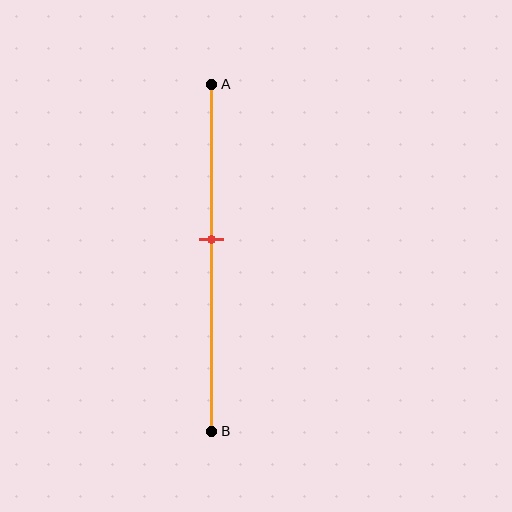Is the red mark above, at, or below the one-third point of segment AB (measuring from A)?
The red mark is below the one-third point of segment AB.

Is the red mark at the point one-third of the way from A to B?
No, the mark is at about 45% from A, not at the 33% one-third point.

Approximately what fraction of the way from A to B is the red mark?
The red mark is approximately 45% of the way from A to B.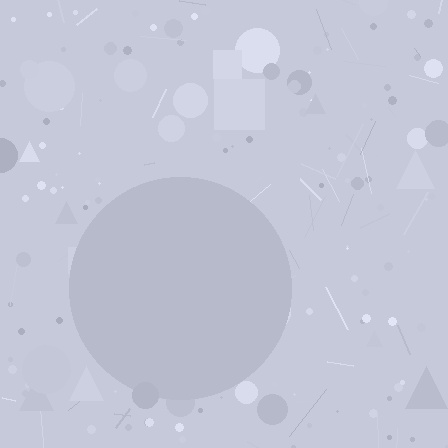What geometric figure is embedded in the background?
A circle is embedded in the background.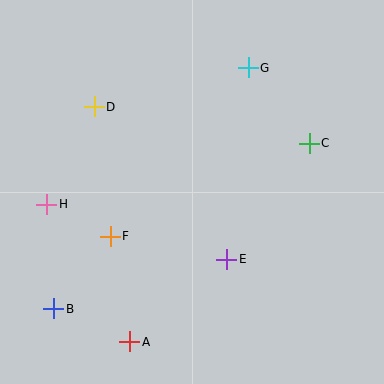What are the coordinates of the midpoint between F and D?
The midpoint between F and D is at (102, 171).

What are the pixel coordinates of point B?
Point B is at (54, 309).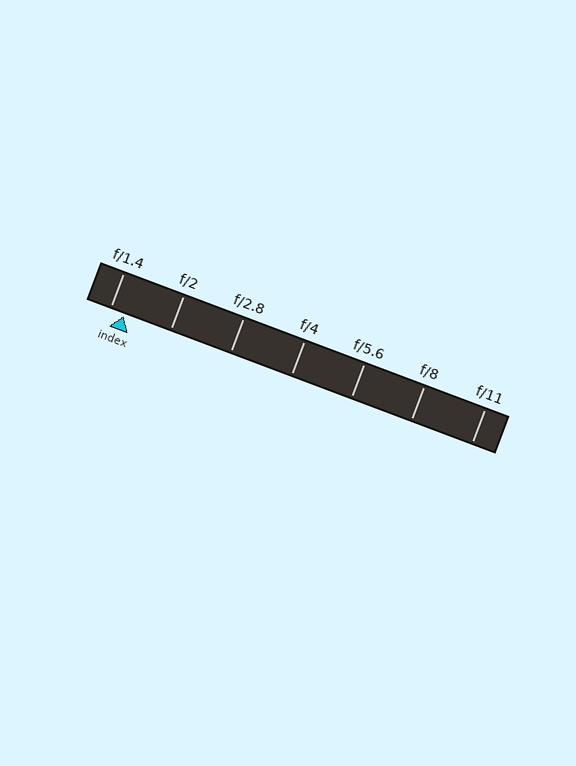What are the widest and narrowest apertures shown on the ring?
The widest aperture shown is f/1.4 and the narrowest is f/11.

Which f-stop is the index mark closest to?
The index mark is closest to f/1.4.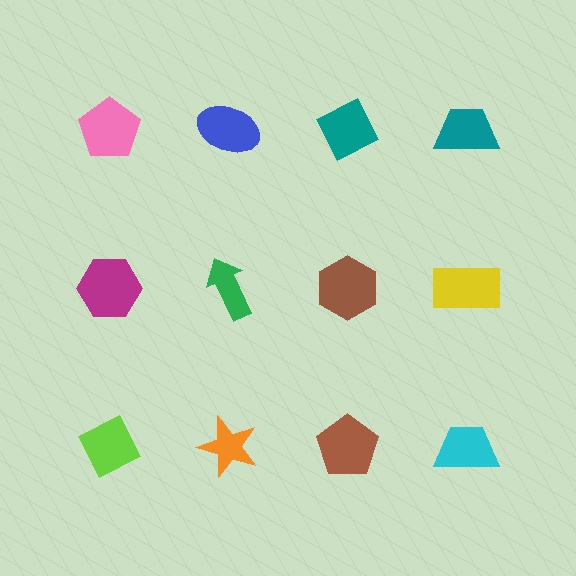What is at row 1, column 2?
A blue ellipse.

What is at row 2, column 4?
A yellow rectangle.